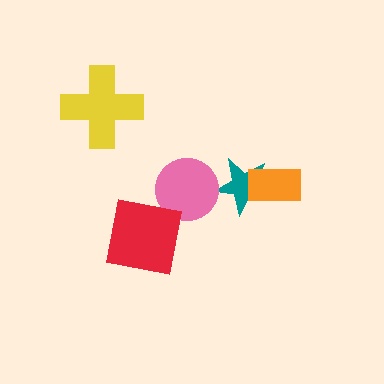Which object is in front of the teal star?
The orange rectangle is in front of the teal star.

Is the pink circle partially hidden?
Yes, it is partially covered by another shape.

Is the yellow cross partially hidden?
No, no other shape covers it.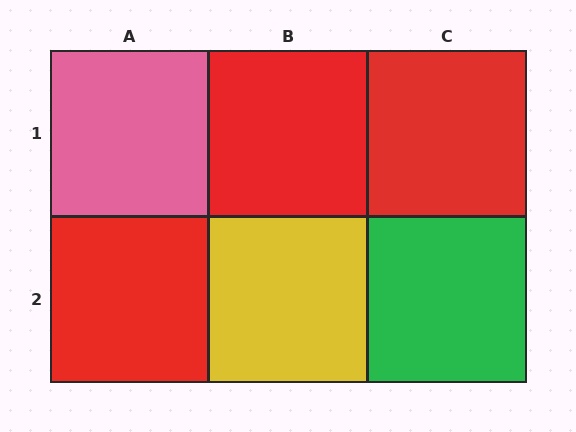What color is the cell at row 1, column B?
Red.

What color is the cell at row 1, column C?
Red.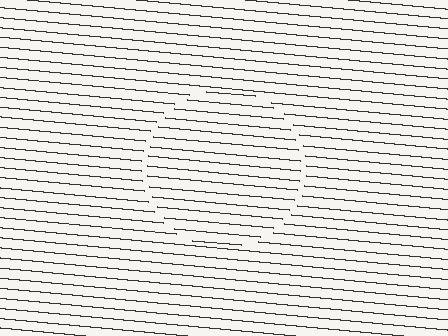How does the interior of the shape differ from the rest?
The interior of the shape contains the same grating, shifted by half a period — the contour is defined by the phase discontinuity where line-ends from the inner and outer gratings abut.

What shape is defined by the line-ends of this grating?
An illusory circle. The interior of the shape contains the same grating, shifted by half a period — the contour is defined by the phase discontinuity where line-ends from the inner and outer gratings abut.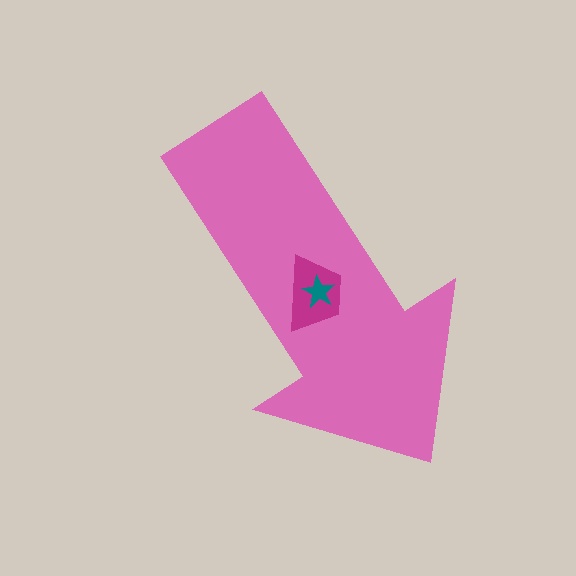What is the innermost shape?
The teal star.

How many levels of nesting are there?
3.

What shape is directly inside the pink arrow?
The magenta trapezoid.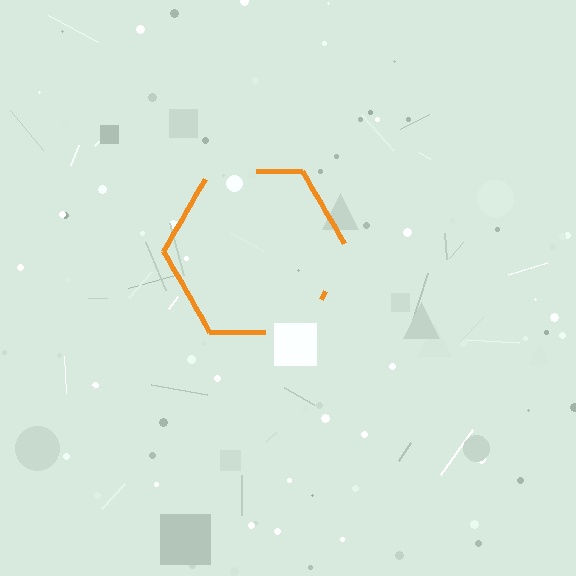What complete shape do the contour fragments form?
The contour fragments form a hexagon.